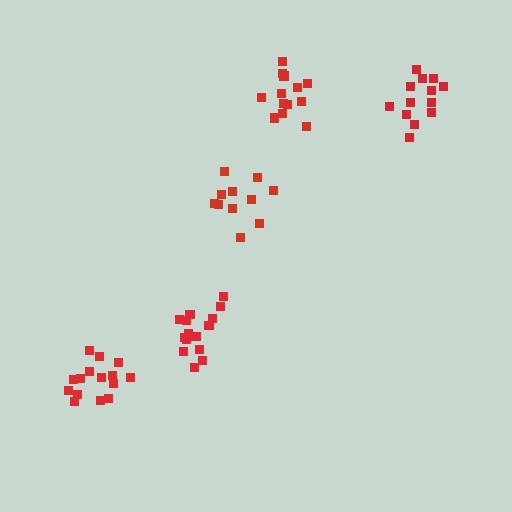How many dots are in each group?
Group 1: 15 dots, Group 2: 14 dots, Group 3: 16 dots, Group 4: 11 dots, Group 5: 13 dots (69 total).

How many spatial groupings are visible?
There are 5 spatial groupings.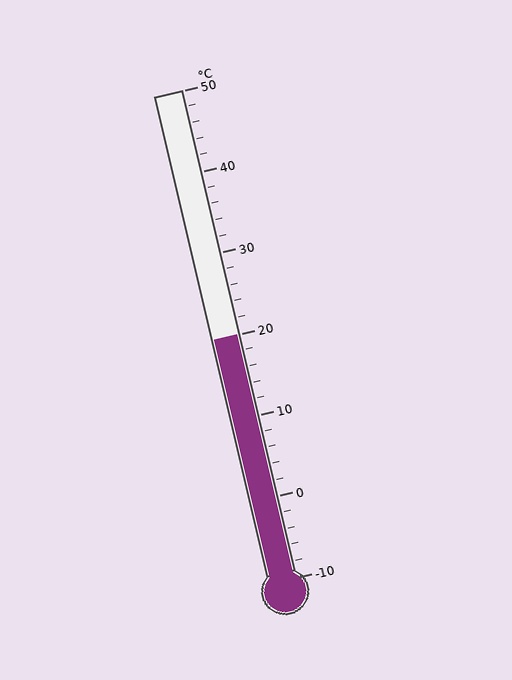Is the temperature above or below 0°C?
The temperature is above 0°C.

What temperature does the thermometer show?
The thermometer shows approximately 20°C.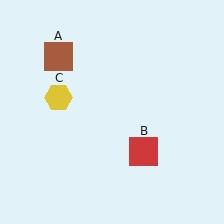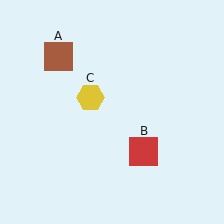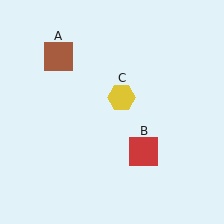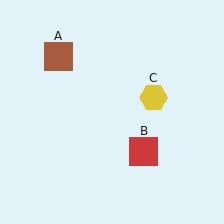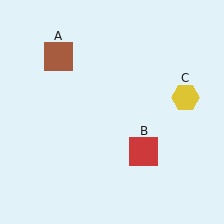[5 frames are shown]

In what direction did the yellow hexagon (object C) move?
The yellow hexagon (object C) moved right.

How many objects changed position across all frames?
1 object changed position: yellow hexagon (object C).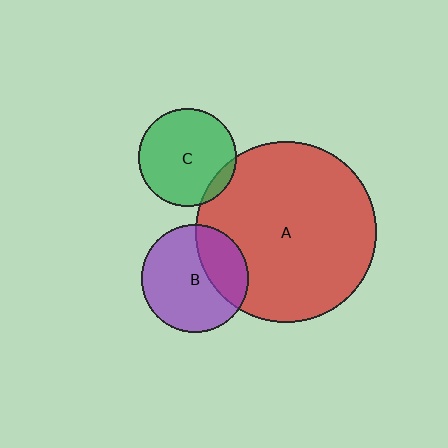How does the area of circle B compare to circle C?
Approximately 1.2 times.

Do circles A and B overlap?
Yes.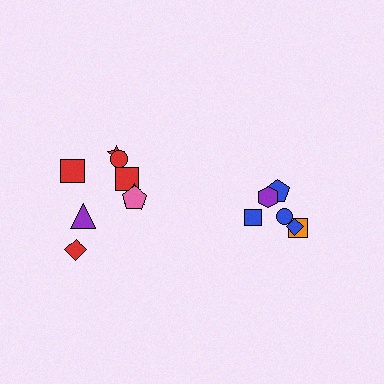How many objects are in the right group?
There are 6 objects.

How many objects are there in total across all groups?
There are 14 objects.